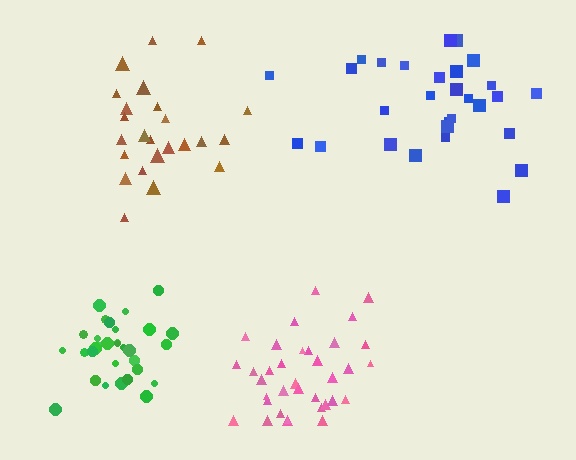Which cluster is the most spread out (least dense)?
Blue.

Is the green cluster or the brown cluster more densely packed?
Green.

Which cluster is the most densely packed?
Green.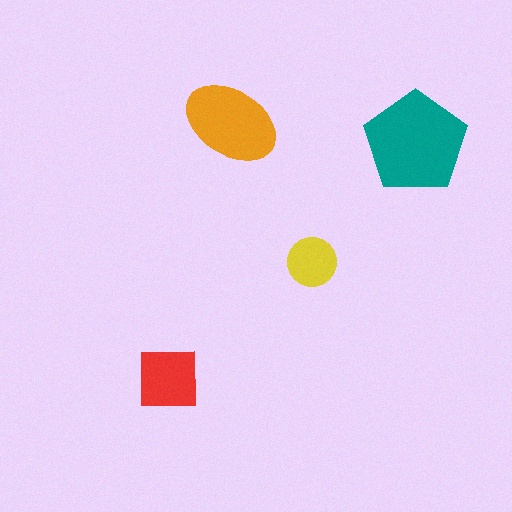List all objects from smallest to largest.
The yellow circle, the red square, the orange ellipse, the teal pentagon.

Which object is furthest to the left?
The red square is leftmost.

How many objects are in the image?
There are 4 objects in the image.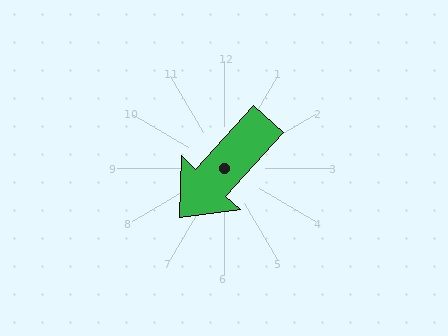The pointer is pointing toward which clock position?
Roughly 7 o'clock.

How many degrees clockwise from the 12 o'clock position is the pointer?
Approximately 222 degrees.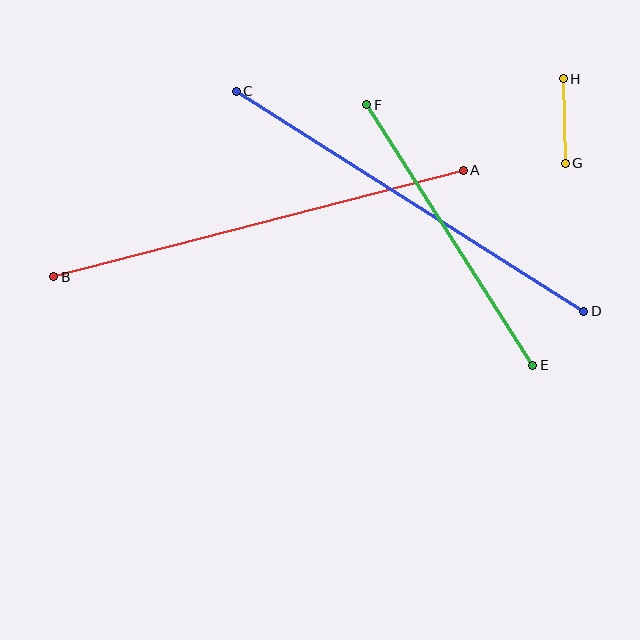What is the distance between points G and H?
The distance is approximately 84 pixels.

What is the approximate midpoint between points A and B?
The midpoint is at approximately (259, 224) pixels.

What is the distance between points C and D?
The distance is approximately 411 pixels.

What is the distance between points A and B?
The distance is approximately 423 pixels.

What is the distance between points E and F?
The distance is approximately 309 pixels.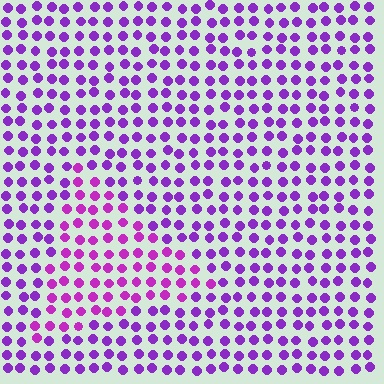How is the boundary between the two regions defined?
The boundary is defined purely by a slight shift in hue (about 23 degrees). Spacing, size, and orientation are identical on both sides.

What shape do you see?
I see a triangle.